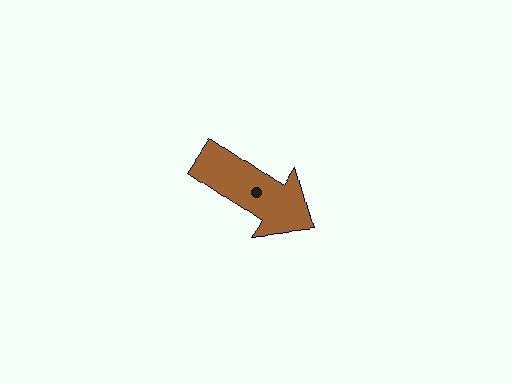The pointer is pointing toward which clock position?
Roughly 4 o'clock.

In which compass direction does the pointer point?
Southeast.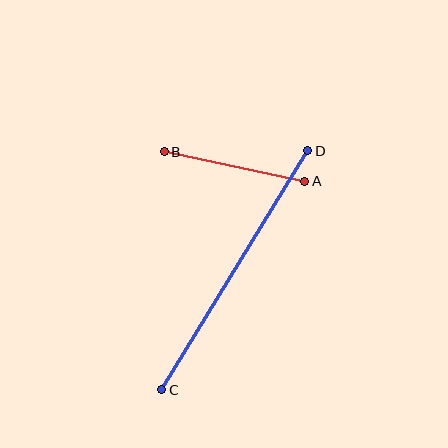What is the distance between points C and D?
The distance is approximately 280 pixels.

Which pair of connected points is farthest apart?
Points C and D are farthest apart.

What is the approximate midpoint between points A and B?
The midpoint is at approximately (234, 167) pixels.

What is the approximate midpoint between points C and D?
The midpoint is at approximately (235, 270) pixels.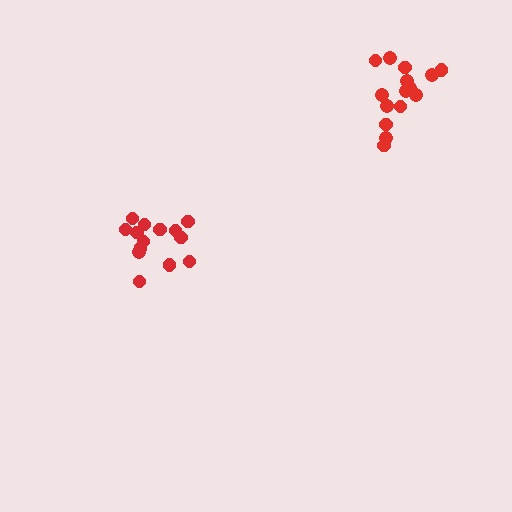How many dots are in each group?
Group 1: 14 dots, Group 2: 15 dots (29 total).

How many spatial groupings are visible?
There are 2 spatial groupings.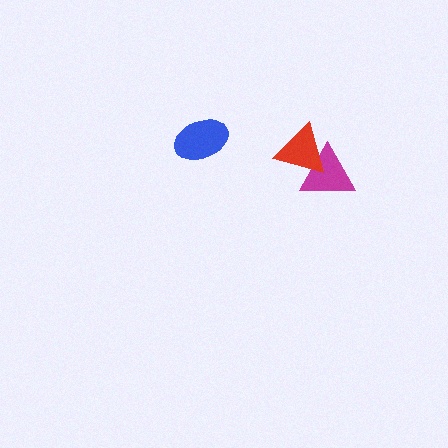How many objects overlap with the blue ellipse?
0 objects overlap with the blue ellipse.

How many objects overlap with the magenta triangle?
1 object overlaps with the magenta triangle.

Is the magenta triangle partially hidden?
Yes, it is partially covered by another shape.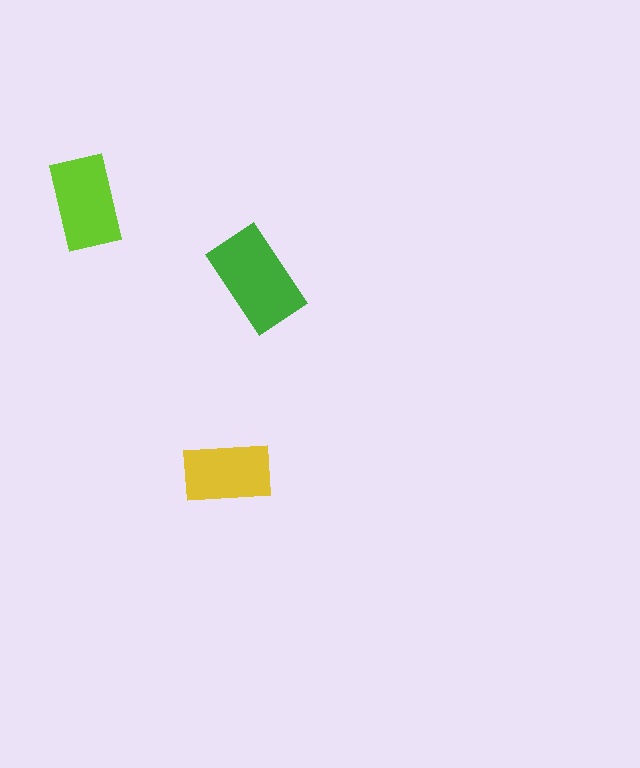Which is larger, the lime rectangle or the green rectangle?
The green one.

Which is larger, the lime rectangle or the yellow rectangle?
The lime one.